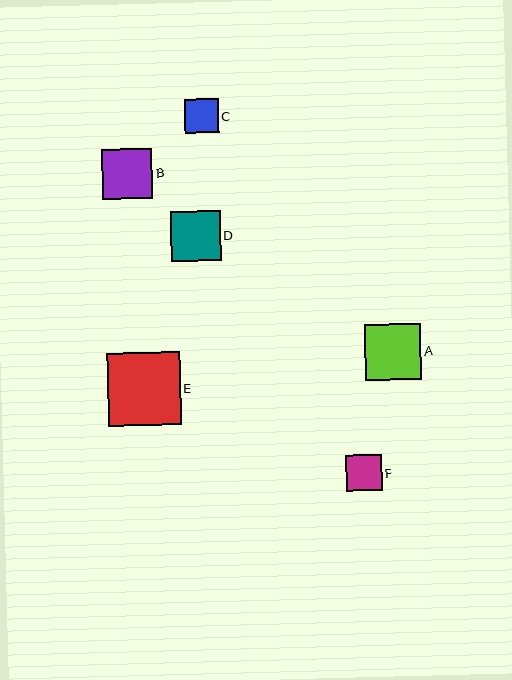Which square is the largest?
Square E is the largest with a size of approximately 73 pixels.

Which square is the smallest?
Square C is the smallest with a size of approximately 34 pixels.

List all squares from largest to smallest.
From largest to smallest: E, A, D, B, F, C.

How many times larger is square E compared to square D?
Square E is approximately 1.5 times the size of square D.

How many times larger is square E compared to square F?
Square E is approximately 2.0 times the size of square F.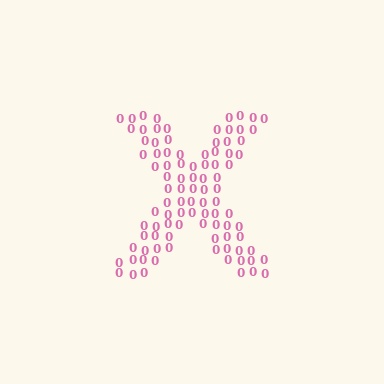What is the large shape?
The large shape is the letter X.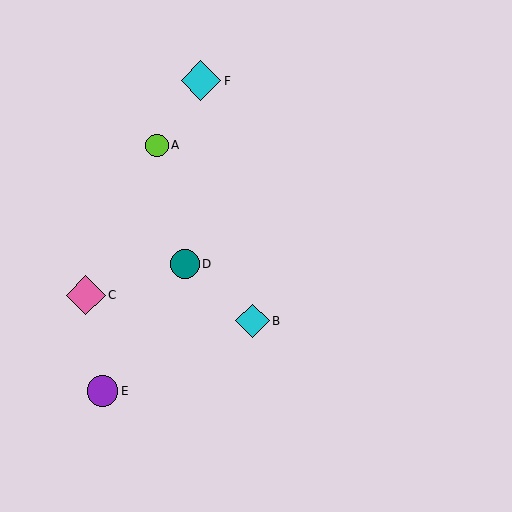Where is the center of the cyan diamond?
The center of the cyan diamond is at (252, 321).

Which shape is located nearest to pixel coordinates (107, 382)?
The purple circle (labeled E) at (103, 391) is nearest to that location.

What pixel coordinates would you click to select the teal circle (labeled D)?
Click at (185, 264) to select the teal circle D.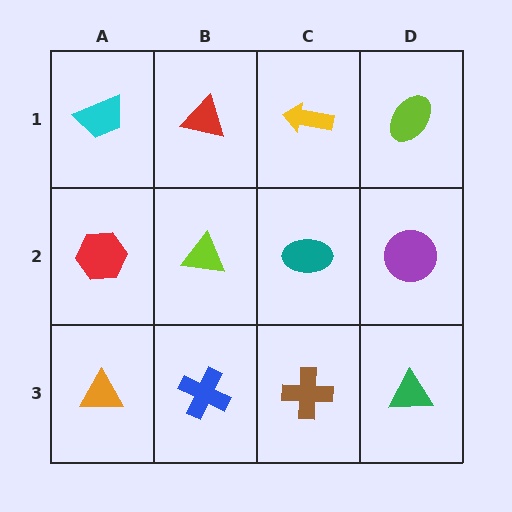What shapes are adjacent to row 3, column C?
A teal ellipse (row 2, column C), a blue cross (row 3, column B), a green triangle (row 3, column D).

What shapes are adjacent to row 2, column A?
A cyan trapezoid (row 1, column A), an orange triangle (row 3, column A), a lime triangle (row 2, column B).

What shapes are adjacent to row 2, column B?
A red triangle (row 1, column B), a blue cross (row 3, column B), a red hexagon (row 2, column A), a teal ellipse (row 2, column C).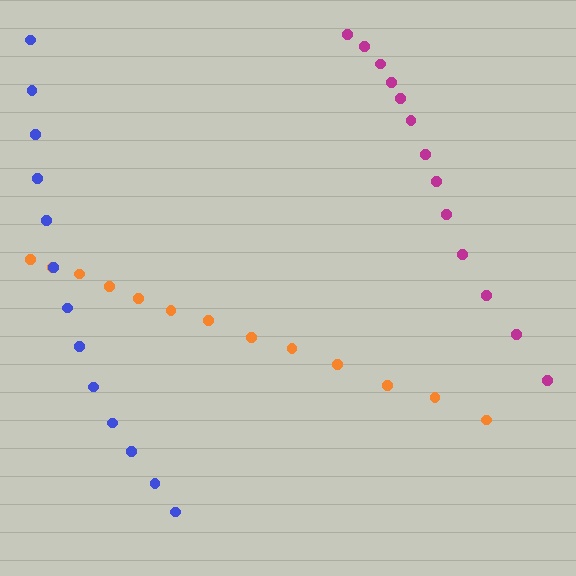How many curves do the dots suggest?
There are 3 distinct paths.